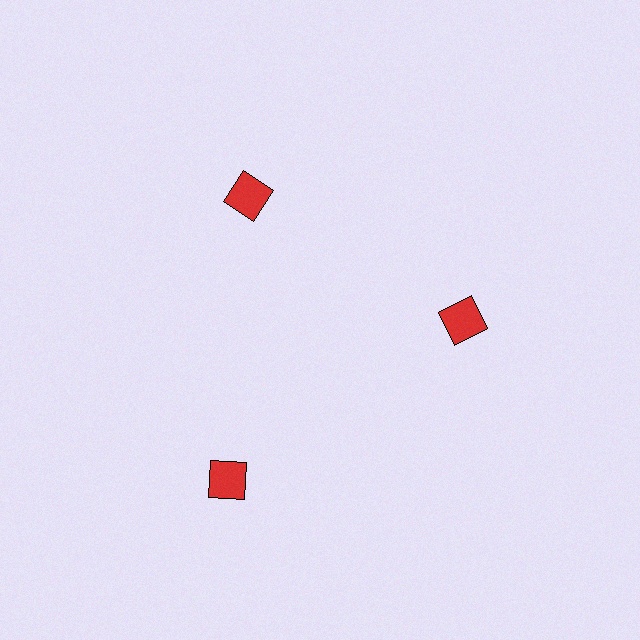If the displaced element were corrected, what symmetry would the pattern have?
It would have 3-fold rotational symmetry — the pattern would map onto itself every 120 degrees.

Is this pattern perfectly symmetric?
No. The 3 red squares are arranged in a ring, but one element near the 7 o'clock position is pushed outward from the center, breaking the 3-fold rotational symmetry.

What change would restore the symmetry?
The symmetry would be restored by moving it inward, back onto the ring so that all 3 squares sit at equal angles and equal distance from the center.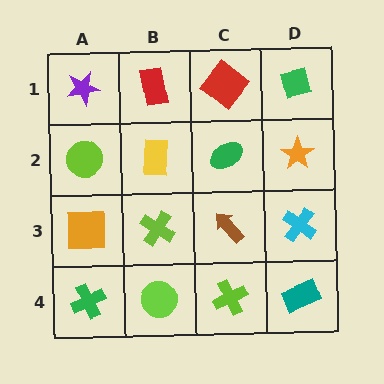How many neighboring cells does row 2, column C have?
4.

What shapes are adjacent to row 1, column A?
A lime circle (row 2, column A), a red rectangle (row 1, column B).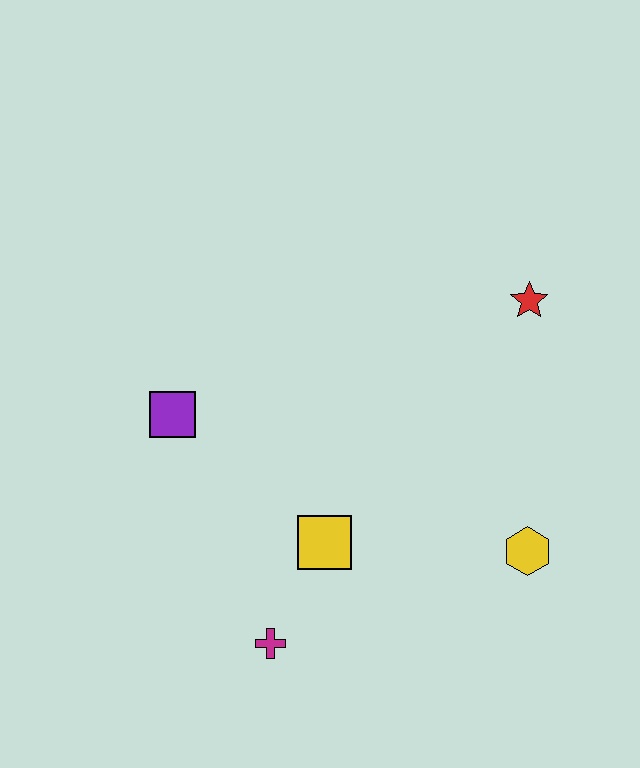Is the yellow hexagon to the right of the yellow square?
Yes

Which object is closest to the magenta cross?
The yellow square is closest to the magenta cross.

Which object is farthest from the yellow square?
The red star is farthest from the yellow square.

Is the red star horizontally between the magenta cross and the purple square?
No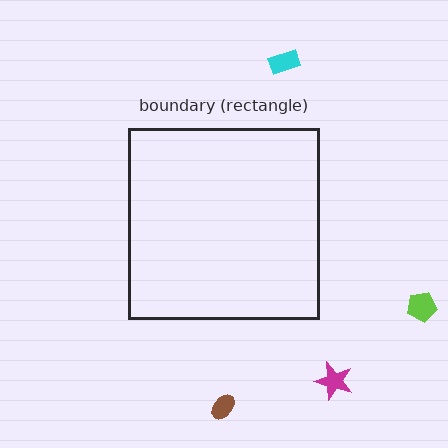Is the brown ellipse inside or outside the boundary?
Outside.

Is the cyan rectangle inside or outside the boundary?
Outside.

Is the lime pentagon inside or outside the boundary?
Outside.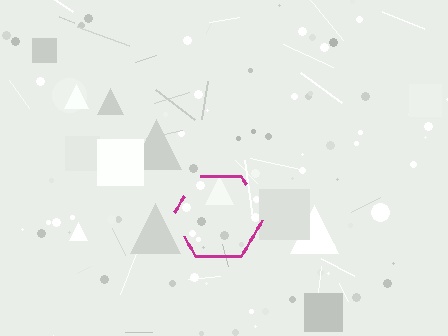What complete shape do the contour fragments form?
The contour fragments form a hexagon.